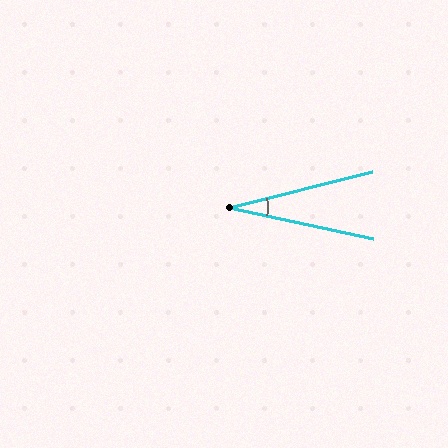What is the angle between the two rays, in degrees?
Approximately 26 degrees.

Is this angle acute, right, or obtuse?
It is acute.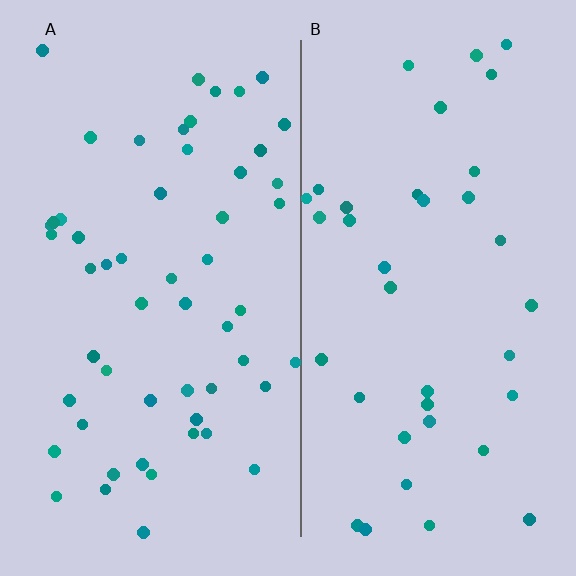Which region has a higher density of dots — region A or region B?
A (the left).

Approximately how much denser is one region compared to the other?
Approximately 1.5× — region A over region B.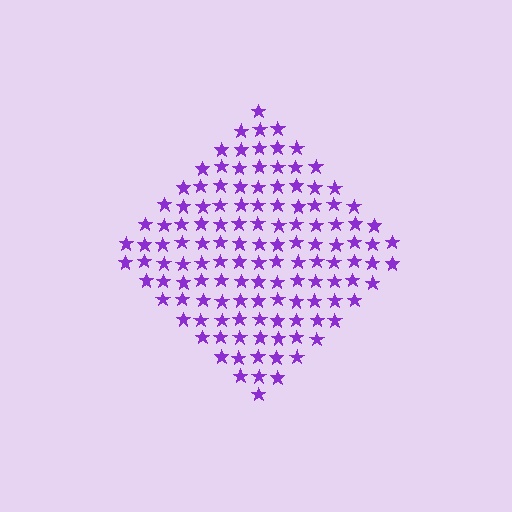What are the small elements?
The small elements are stars.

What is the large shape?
The large shape is a diamond.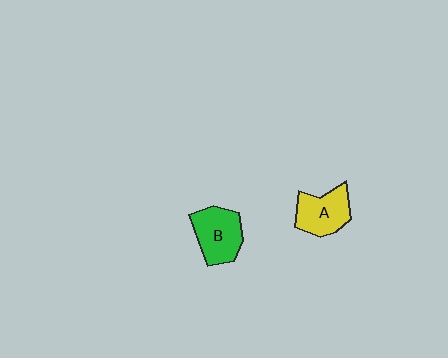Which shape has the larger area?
Shape B (green).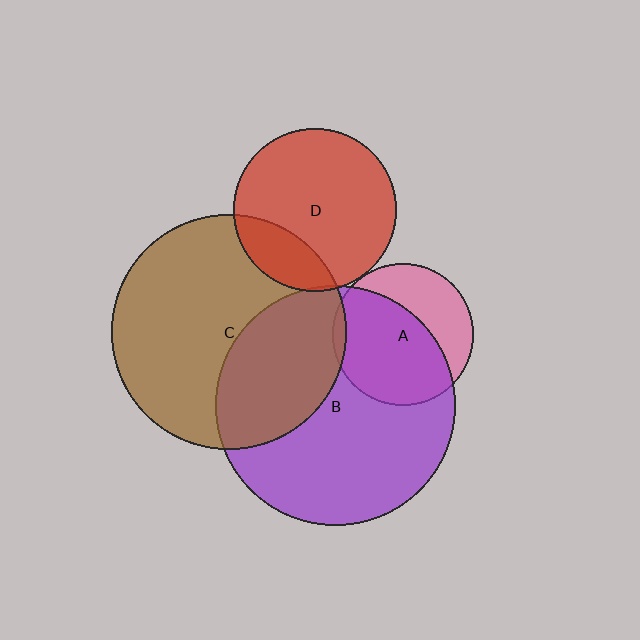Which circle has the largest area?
Circle B (purple).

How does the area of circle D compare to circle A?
Approximately 1.3 times.